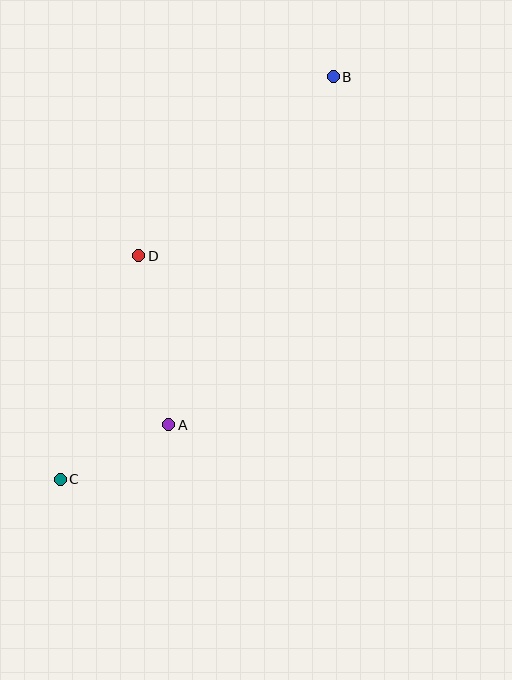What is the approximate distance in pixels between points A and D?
The distance between A and D is approximately 171 pixels.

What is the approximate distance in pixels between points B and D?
The distance between B and D is approximately 264 pixels.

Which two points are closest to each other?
Points A and C are closest to each other.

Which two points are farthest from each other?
Points B and C are farthest from each other.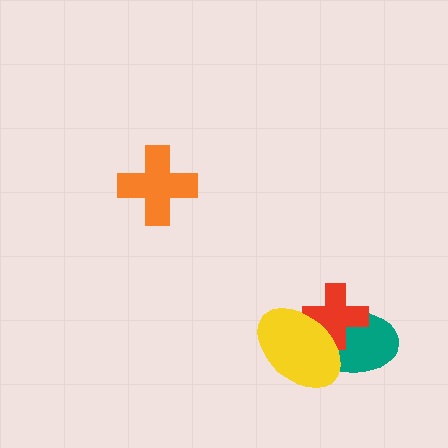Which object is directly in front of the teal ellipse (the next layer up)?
The red cross is directly in front of the teal ellipse.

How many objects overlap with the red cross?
2 objects overlap with the red cross.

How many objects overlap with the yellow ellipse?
2 objects overlap with the yellow ellipse.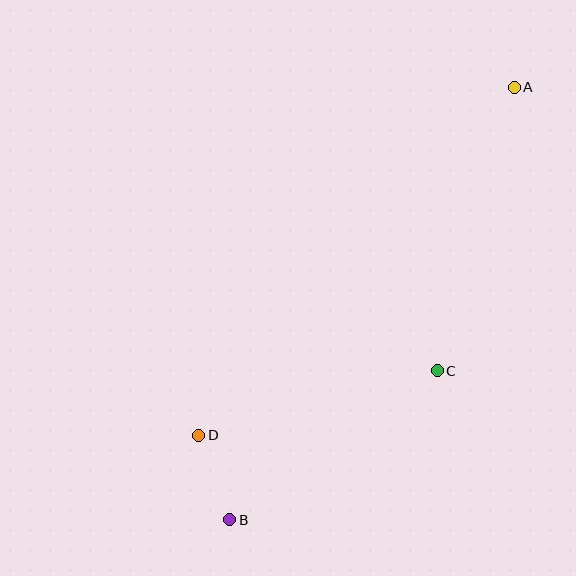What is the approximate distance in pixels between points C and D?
The distance between C and D is approximately 247 pixels.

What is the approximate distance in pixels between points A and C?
The distance between A and C is approximately 294 pixels.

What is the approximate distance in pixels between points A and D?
The distance between A and D is approximately 470 pixels.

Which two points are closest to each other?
Points B and D are closest to each other.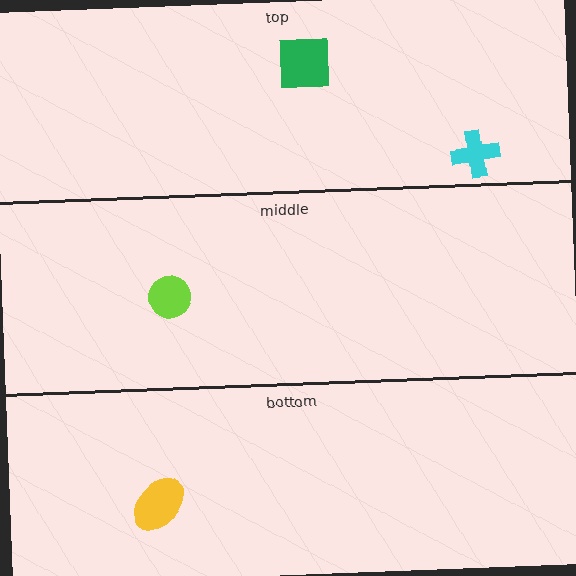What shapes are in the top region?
The green square, the cyan cross.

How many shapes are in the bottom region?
1.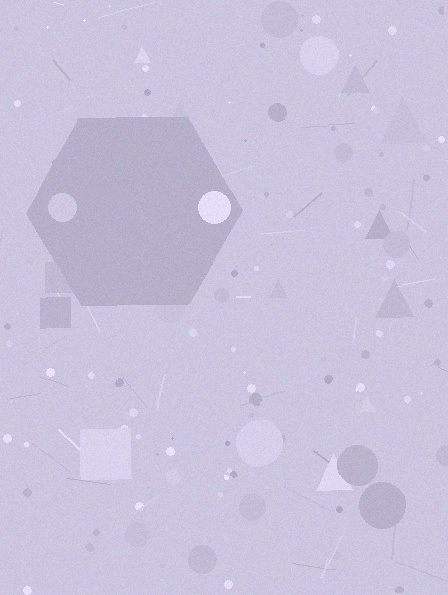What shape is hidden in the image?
A hexagon is hidden in the image.